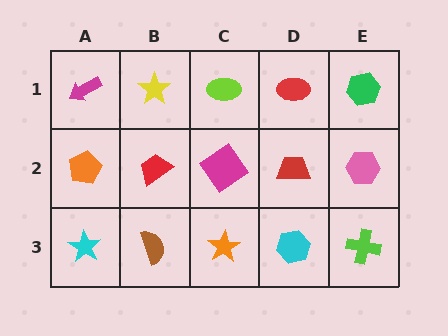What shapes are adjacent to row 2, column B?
A yellow star (row 1, column B), a brown semicircle (row 3, column B), an orange pentagon (row 2, column A), a magenta diamond (row 2, column C).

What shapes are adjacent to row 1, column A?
An orange pentagon (row 2, column A), a yellow star (row 1, column B).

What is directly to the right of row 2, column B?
A magenta diamond.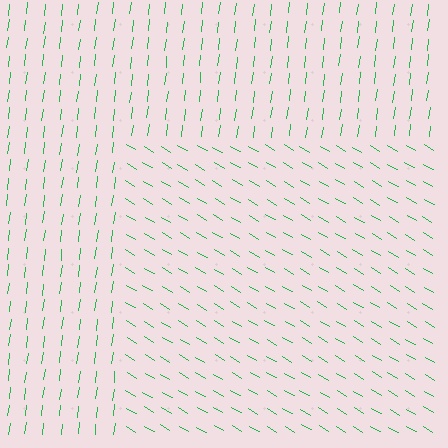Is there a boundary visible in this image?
Yes, there is a texture boundary formed by a change in line orientation.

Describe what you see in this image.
The image is filled with small green line segments. A rectangle region in the image has lines oriented differently from the surrounding lines, creating a visible texture boundary.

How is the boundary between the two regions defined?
The boundary is defined purely by a change in line orientation (approximately 67 degrees difference). All lines are the same color and thickness.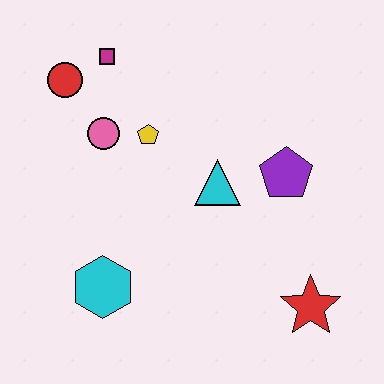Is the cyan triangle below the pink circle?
Yes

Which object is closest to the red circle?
The magenta square is closest to the red circle.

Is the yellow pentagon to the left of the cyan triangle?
Yes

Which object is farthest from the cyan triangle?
The red circle is farthest from the cyan triangle.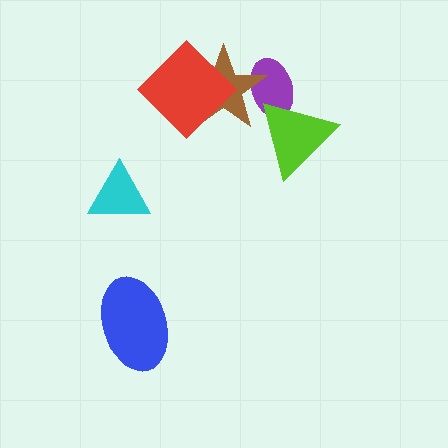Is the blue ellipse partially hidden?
No, no other shape covers it.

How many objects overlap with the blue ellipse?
0 objects overlap with the blue ellipse.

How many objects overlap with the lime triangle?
1 object overlaps with the lime triangle.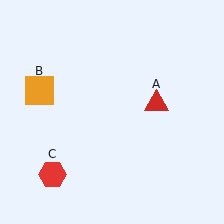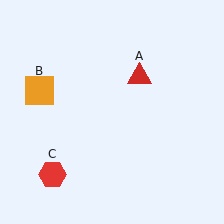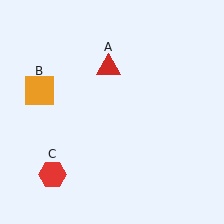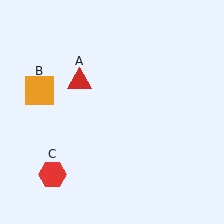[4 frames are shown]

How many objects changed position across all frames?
1 object changed position: red triangle (object A).